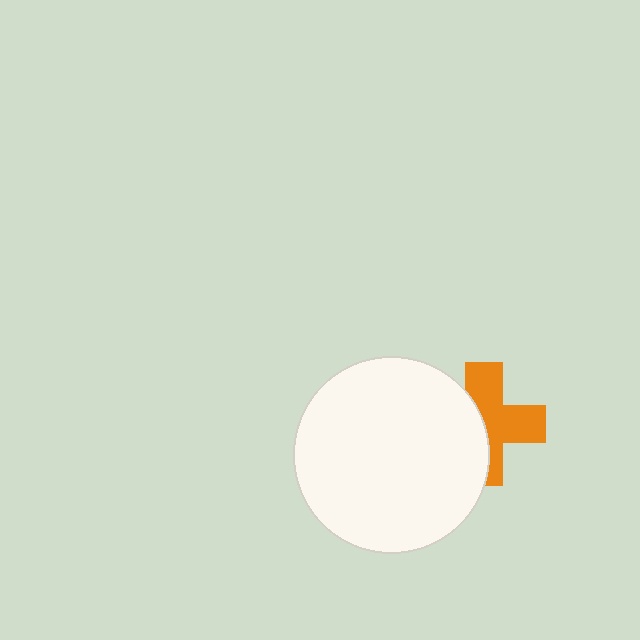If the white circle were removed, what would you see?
You would see the complete orange cross.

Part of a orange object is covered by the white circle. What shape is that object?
It is a cross.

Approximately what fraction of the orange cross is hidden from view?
Roughly 43% of the orange cross is hidden behind the white circle.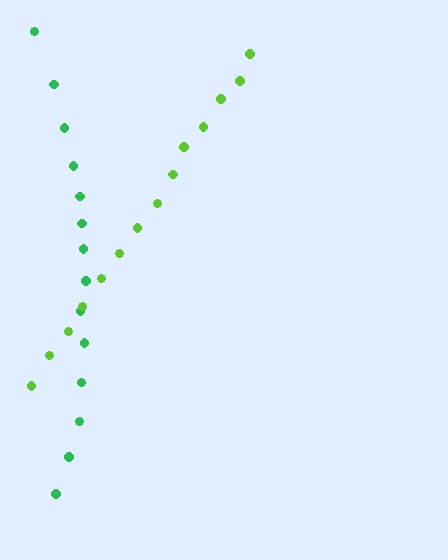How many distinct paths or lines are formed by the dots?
There are 2 distinct paths.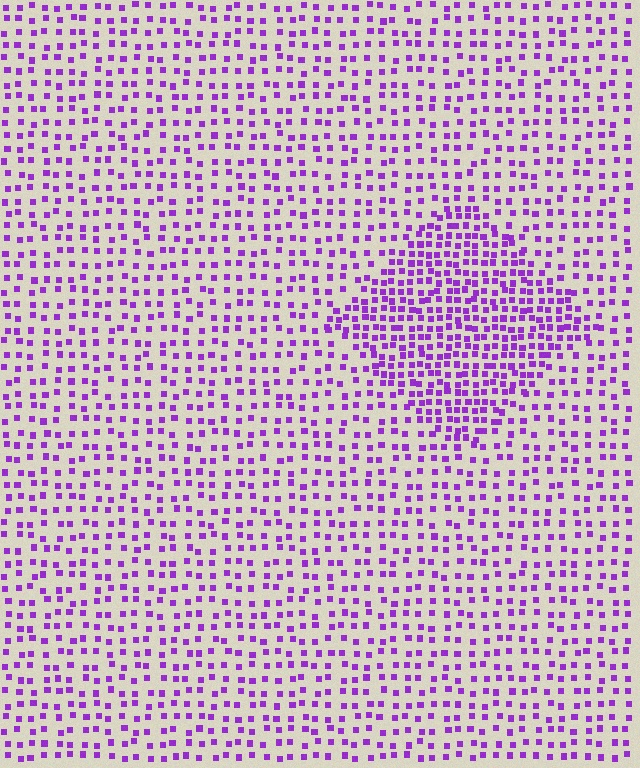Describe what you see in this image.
The image contains small purple elements arranged at two different densities. A diamond-shaped region is visible where the elements are more densely packed than the surrounding area.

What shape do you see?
I see a diamond.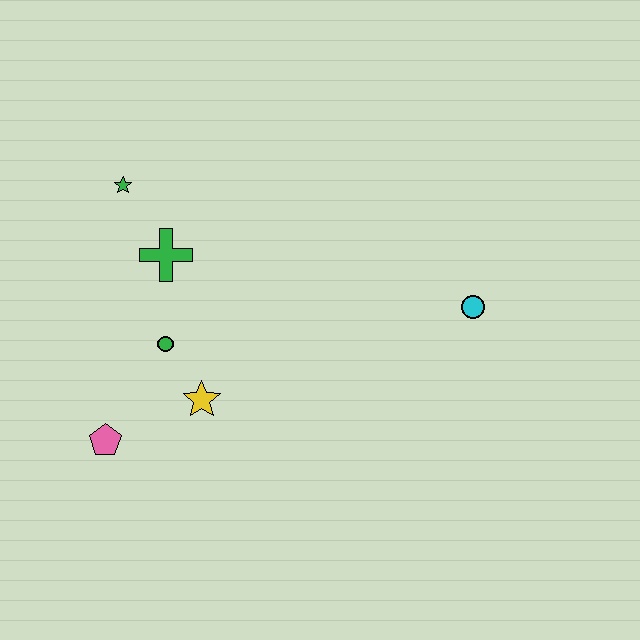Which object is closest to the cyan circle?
The yellow star is closest to the cyan circle.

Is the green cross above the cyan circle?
Yes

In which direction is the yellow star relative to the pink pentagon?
The yellow star is to the right of the pink pentagon.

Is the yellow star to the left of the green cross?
No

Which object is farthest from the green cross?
The cyan circle is farthest from the green cross.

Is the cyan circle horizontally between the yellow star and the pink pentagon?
No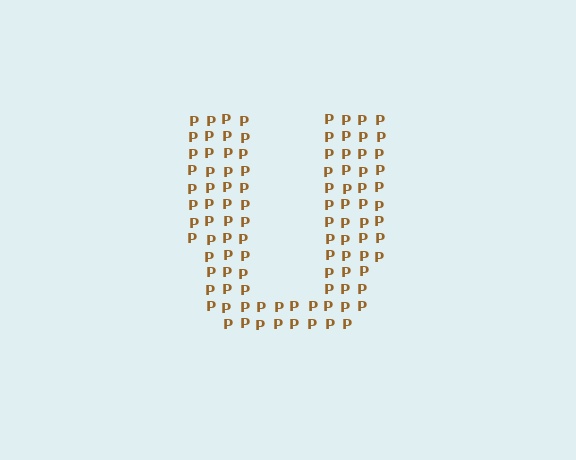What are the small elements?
The small elements are letter P's.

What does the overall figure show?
The overall figure shows the letter U.